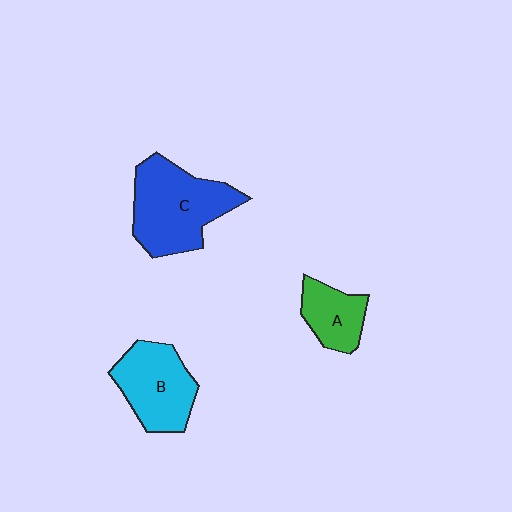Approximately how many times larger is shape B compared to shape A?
Approximately 1.6 times.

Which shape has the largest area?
Shape C (blue).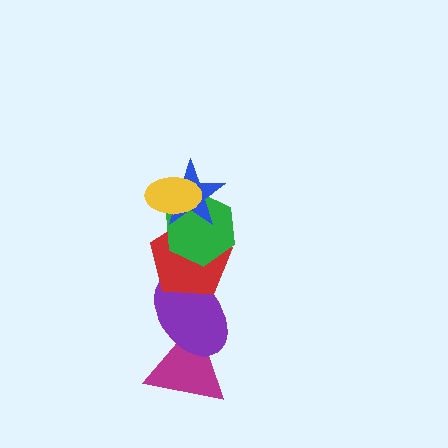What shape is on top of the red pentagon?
The green hexagon is on top of the red pentagon.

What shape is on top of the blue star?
The yellow ellipse is on top of the blue star.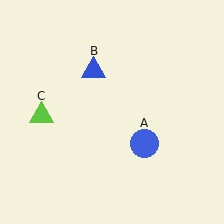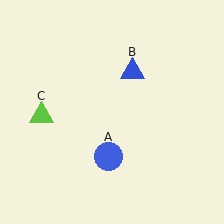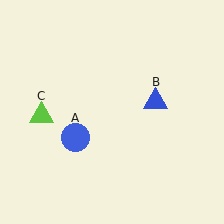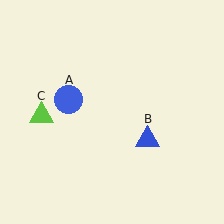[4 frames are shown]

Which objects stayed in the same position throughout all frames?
Lime triangle (object C) remained stationary.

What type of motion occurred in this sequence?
The blue circle (object A), blue triangle (object B) rotated clockwise around the center of the scene.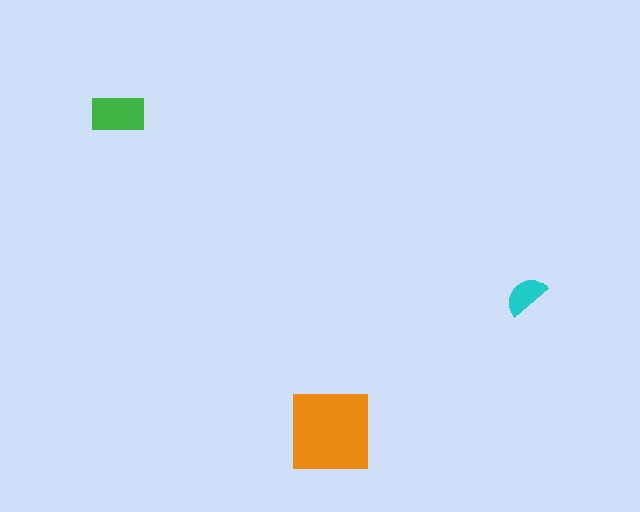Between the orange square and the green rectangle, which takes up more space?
The orange square.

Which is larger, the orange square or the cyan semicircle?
The orange square.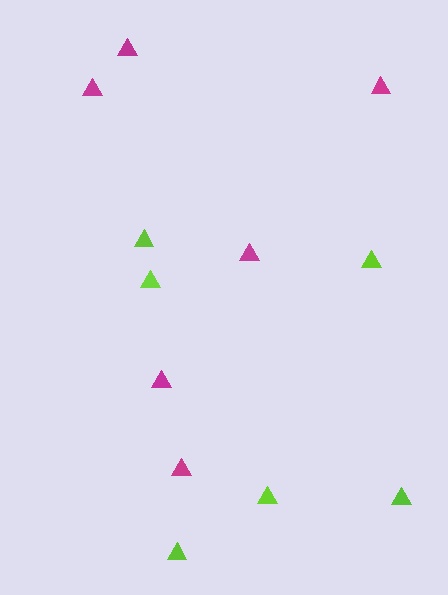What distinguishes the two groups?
There are 2 groups: one group of magenta triangles (6) and one group of lime triangles (6).